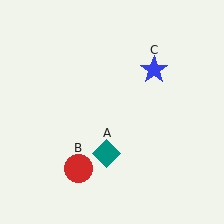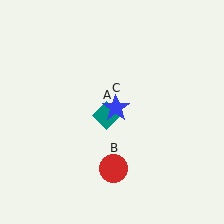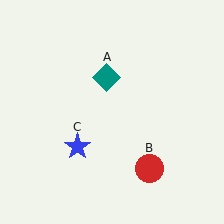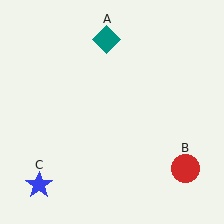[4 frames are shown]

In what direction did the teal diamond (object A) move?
The teal diamond (object A) moved up.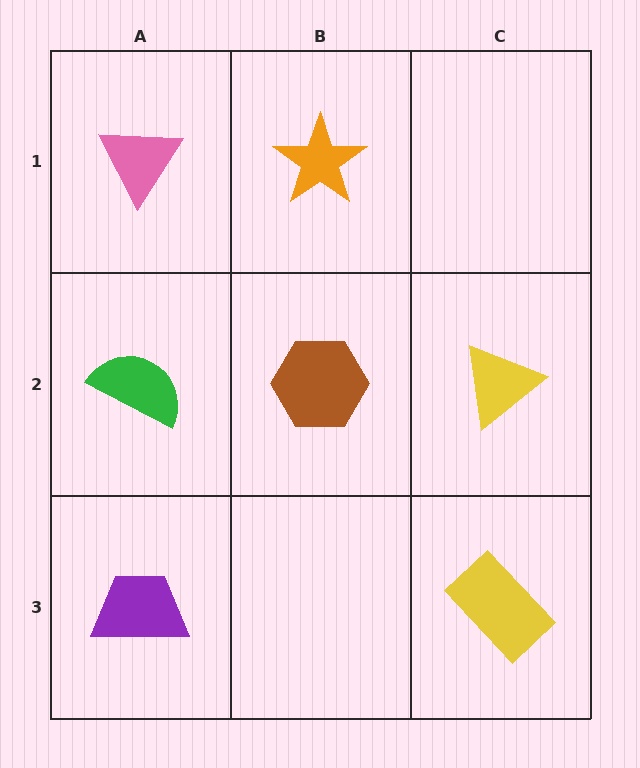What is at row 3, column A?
A purple trapezoid.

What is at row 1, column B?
An orange star.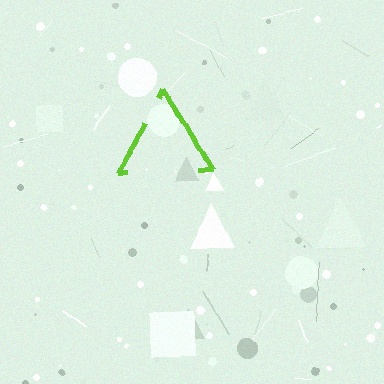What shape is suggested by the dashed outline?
The dashed outline suggests a triangle.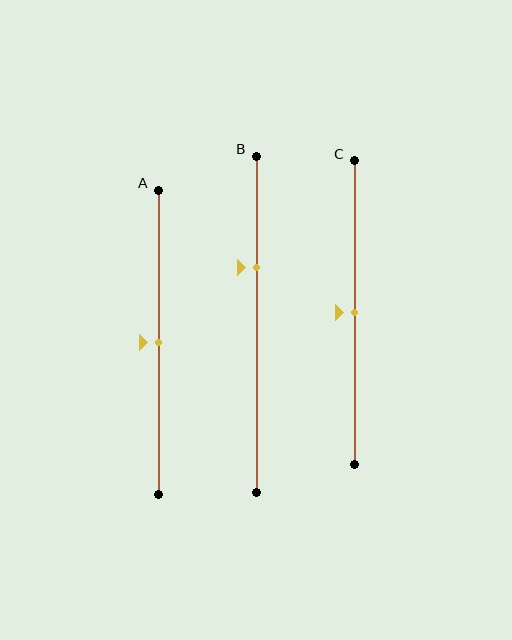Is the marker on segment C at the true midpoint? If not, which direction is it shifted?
Yes, the marker on segment C is at the true midpoint.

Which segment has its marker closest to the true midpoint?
Segment A has its marker closest to the true midpoint.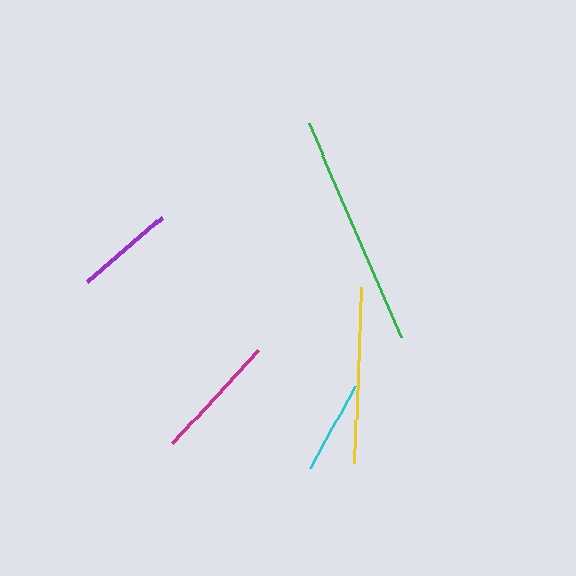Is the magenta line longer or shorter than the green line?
The green line is longer than the magenta line.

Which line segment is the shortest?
The cyan line is the shortest at approximately 93 pixels.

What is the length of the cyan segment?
The cyan segment is approximately 93 pixels long.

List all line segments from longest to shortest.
From longest to shortest: green, yellow, magenta, purple, cyan.